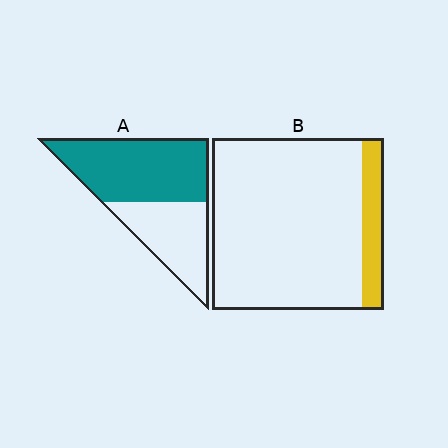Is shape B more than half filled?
No.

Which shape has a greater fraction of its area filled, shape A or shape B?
Shape A.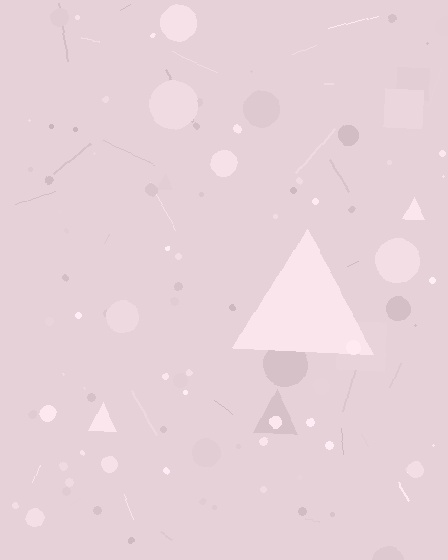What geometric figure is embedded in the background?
A triangle is embedded in the background.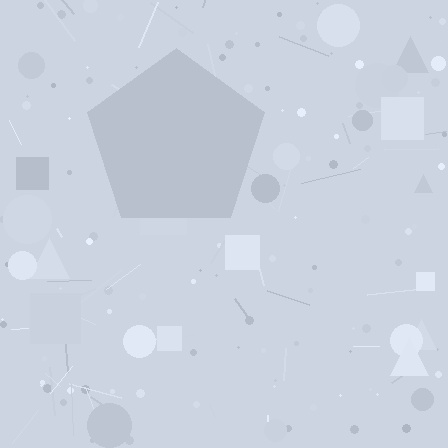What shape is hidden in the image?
A pentagon is hidden in the image.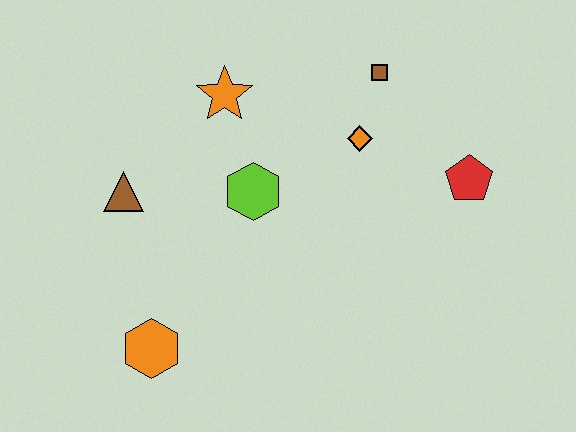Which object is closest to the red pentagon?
The orange diamond is closest to the red pentagon.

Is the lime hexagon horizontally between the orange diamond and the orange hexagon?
Yes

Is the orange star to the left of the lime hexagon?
Yes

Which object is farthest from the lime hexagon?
The red pentagon is farthest from the lime hexagon.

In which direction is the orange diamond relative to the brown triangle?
The orange diamond is to the right of the brown triangle.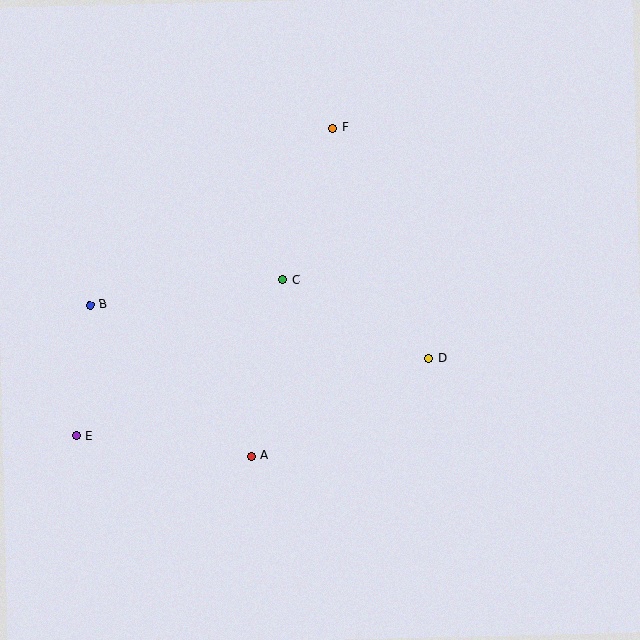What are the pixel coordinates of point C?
Point C is at (283, 280).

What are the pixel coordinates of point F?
Point F is at (333, 128).